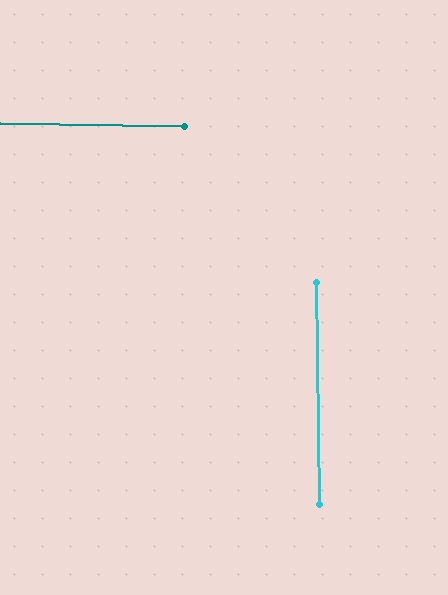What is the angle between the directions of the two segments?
Approximately 88 degrees.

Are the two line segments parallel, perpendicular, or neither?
Perpendicular — they meet at approximately 88°.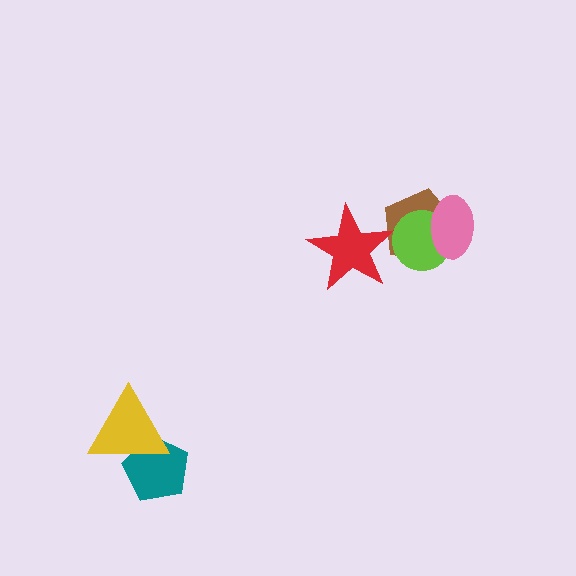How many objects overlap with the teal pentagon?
1 object overlaps with the teal pentagon.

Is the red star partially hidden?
No, no other shape covers it.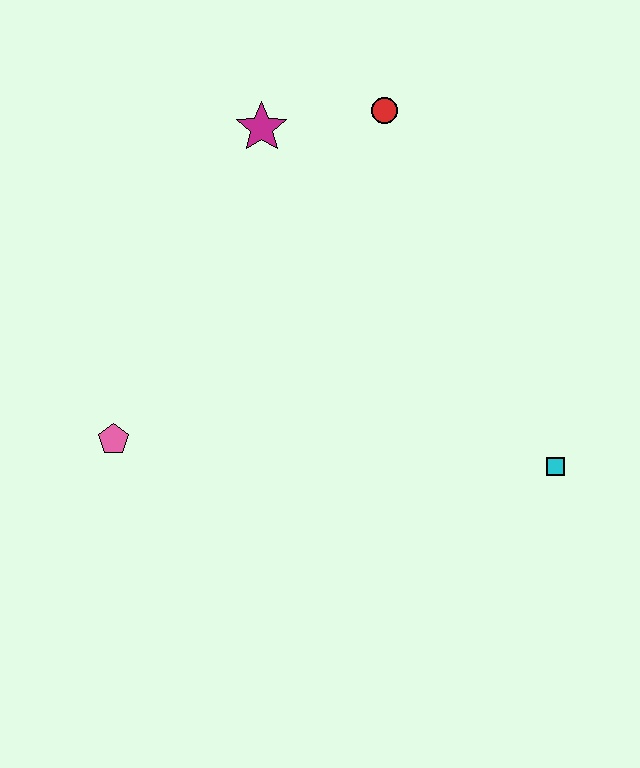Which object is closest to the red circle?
The magenta star is closest to the red circle.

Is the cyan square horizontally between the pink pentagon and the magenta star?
No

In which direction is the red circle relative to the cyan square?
The red circle is above the cyan square.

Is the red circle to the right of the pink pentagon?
Yes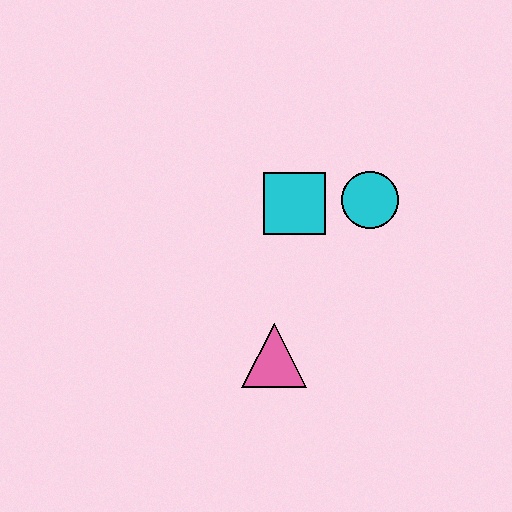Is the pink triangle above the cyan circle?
No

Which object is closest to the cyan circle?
The cyan square is closest to the cyan circle.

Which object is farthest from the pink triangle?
The cyan circle is farthest from the pink triangle.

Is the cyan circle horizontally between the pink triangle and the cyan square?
No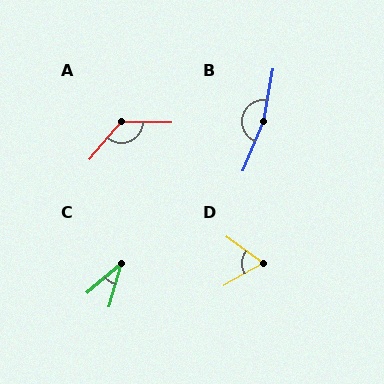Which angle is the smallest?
C, at approximately 33 degrees.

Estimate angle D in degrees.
Approximately 66 degrees.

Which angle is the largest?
B, at approximately 167 degrees.